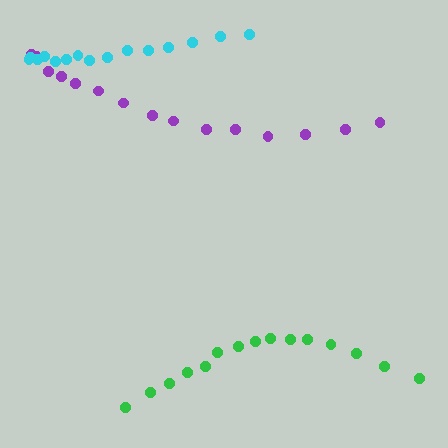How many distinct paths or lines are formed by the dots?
There are 3 distinct paths.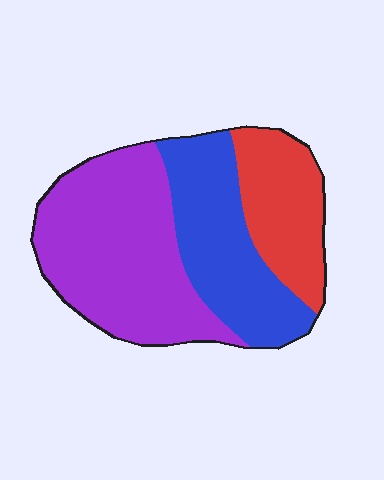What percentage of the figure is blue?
Blue covers around 30% of the figure.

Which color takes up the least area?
Red, at roughly 20%.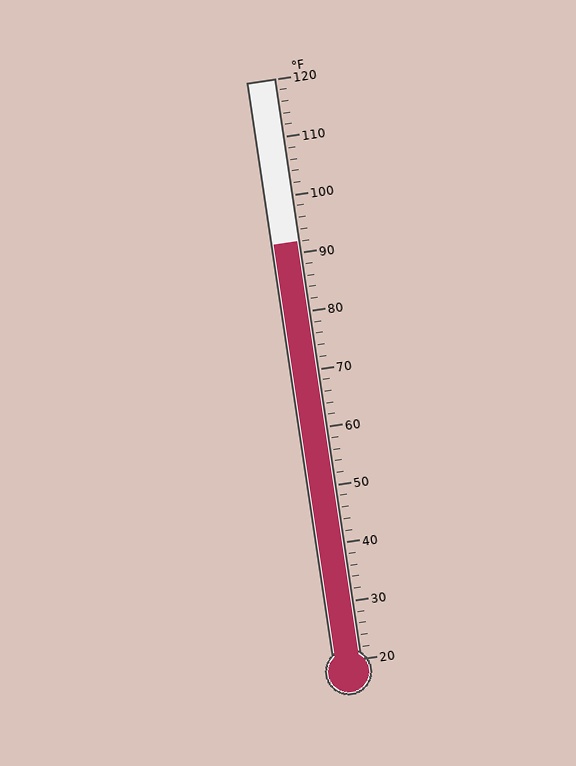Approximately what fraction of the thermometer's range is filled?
The thermometer is filled to approximately 70% of its range.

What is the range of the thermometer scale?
The thermometer scale ranges from 20°F to 120°F.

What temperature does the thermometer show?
The thermometer shows approximately 92°F.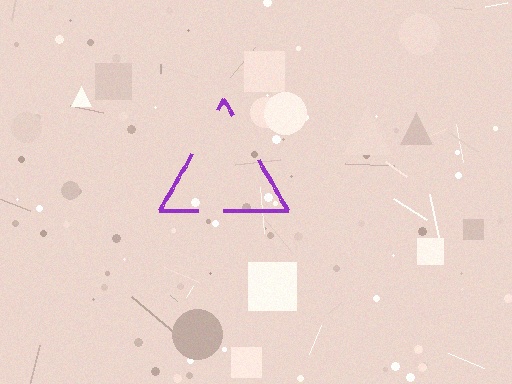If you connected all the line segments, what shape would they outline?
They would outline a triangle.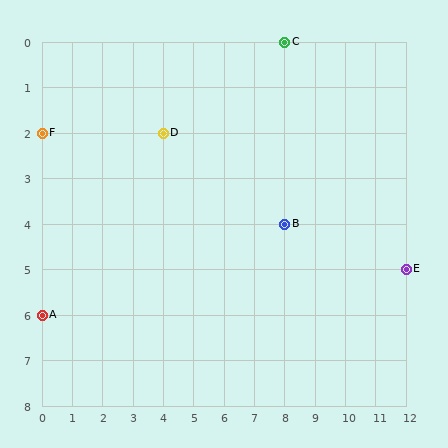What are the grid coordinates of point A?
Point A is at grid coordinates (0, 6).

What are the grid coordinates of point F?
Point F is at grid coordinates (0, 2).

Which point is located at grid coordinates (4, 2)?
Point D is at (4, 2).